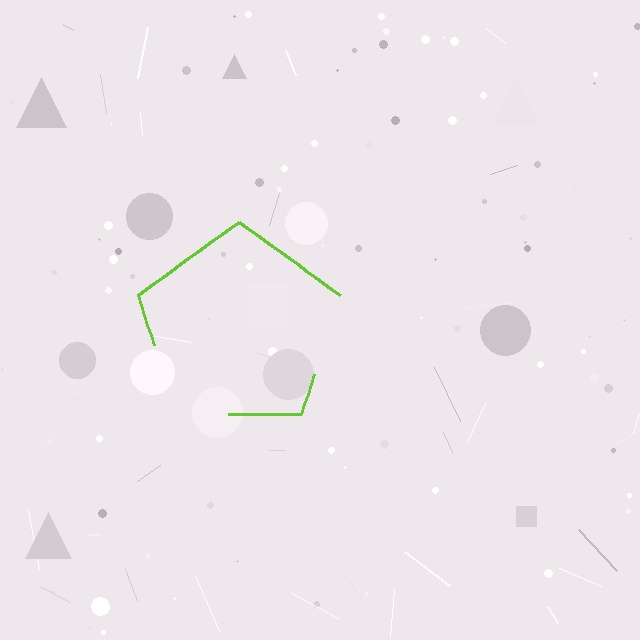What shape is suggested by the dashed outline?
The dashed outline suggests a pentagon.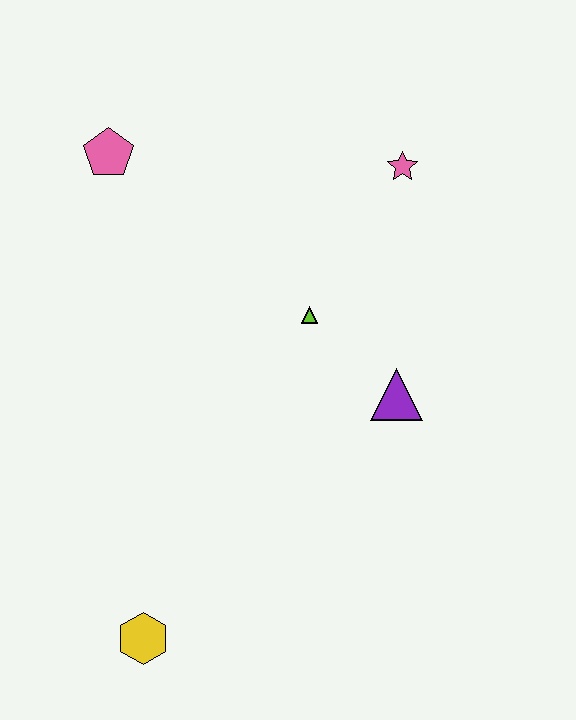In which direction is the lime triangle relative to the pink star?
The lime triangle is below the pink star.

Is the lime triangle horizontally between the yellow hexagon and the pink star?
Yes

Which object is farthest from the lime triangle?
The yellow hexagon is farthest from the lime triangle.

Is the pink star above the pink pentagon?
No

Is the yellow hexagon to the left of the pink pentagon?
No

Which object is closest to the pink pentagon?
The lime triangle is closest to the pink pentagon.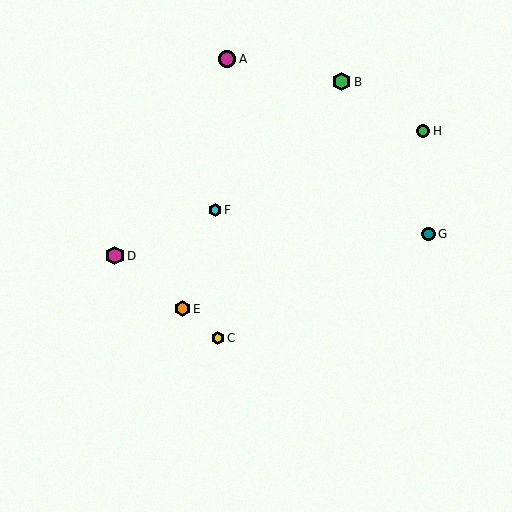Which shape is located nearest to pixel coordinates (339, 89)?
The green hexagon (labeled B) at (342, 82) is nearest to that location.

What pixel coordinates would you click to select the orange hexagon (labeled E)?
Click at (182, 309) to select the orange hexagon E.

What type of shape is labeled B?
Shape B is a green hexagon.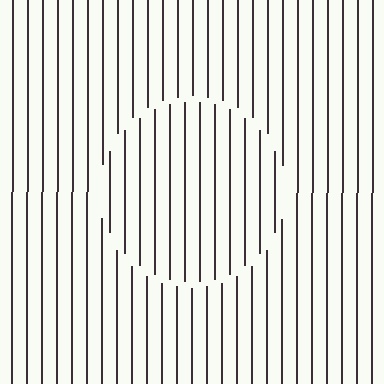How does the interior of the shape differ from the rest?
The interior of the shape contains the same grating, shifted by half a period — the contour is defined by the phase discontinuity where line-ends from the inner and outer gratings abut.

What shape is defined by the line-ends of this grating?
An illusory circle. The interior of the shape contains the same grating, shifted by half a period — the contour is defined by the phase discontinuity where line-ends from the inner and outer gratings abut.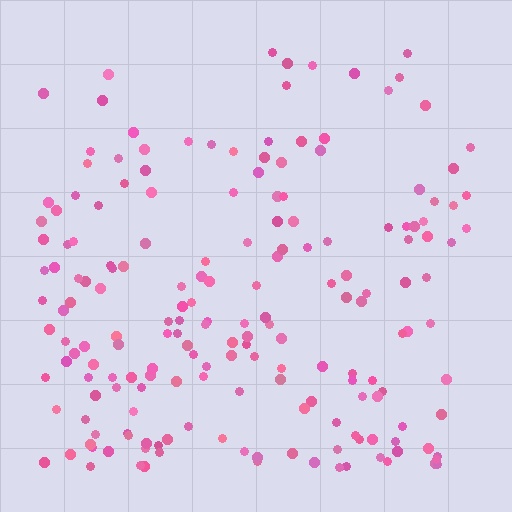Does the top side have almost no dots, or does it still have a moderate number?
Still a moderate number, just noticeably fewer than the bottom.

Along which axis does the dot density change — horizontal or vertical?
Vertical.